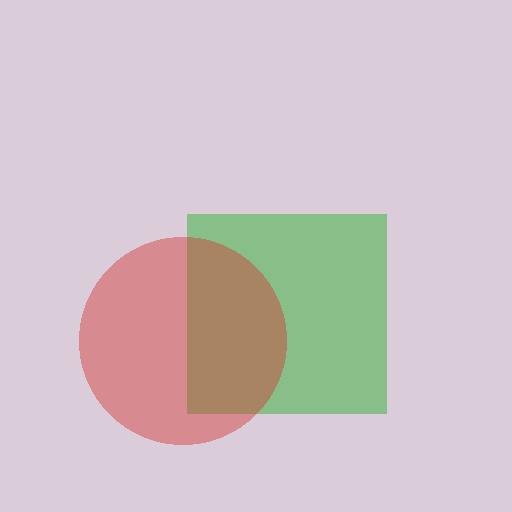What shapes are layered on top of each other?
The layered shapes are: a green square, a red circle.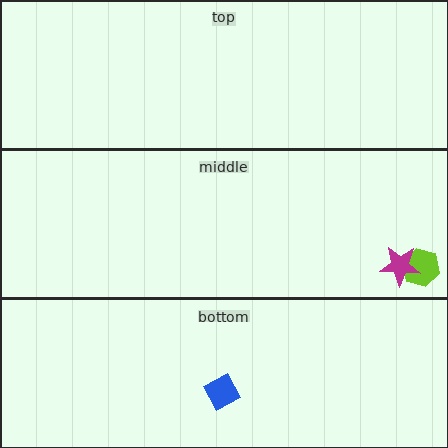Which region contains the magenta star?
The middle region.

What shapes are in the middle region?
The lime hexagon, the magenta star.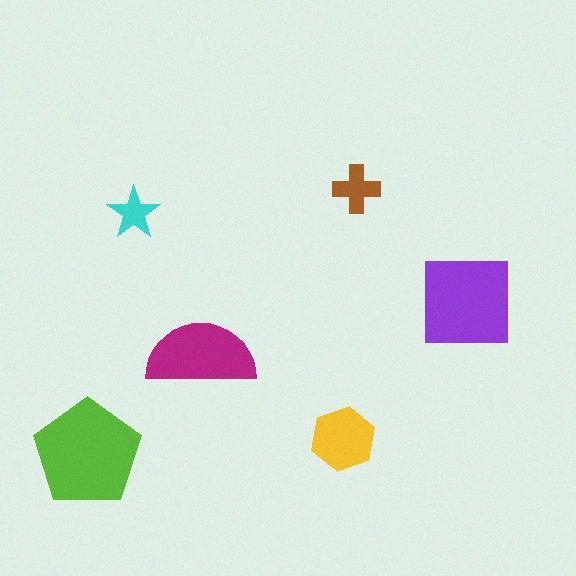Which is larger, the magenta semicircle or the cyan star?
The magenta semicircle.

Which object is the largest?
The lime pentagon.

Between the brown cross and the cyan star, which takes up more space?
The brown cross.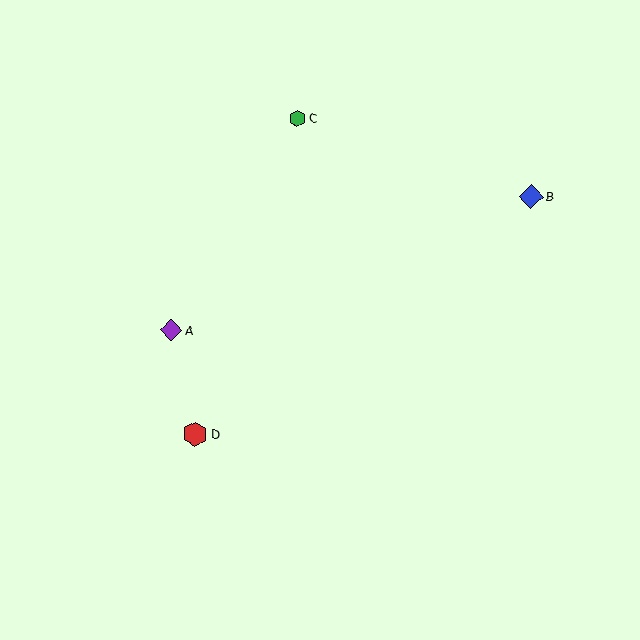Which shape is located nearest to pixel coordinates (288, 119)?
The green hexagon (labeled C) at (298, 118) is nearest to that location.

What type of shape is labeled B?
Shape B is a blue diamond.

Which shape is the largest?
The red hexagon (labeled D) is the largest.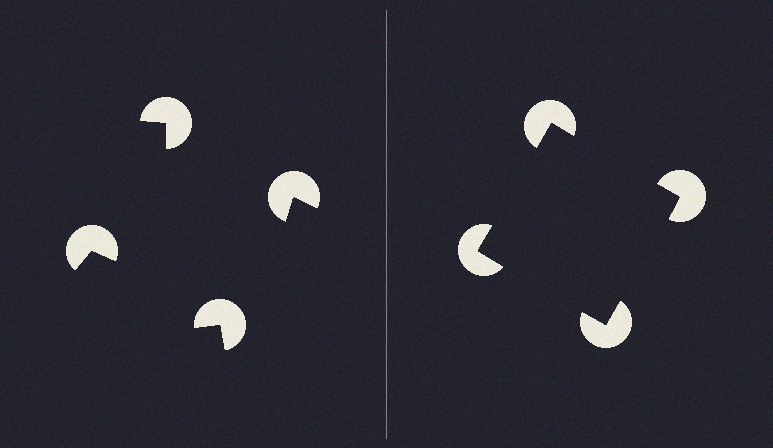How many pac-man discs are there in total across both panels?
8 — 4 on each side.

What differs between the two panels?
The pac-man discs are positioned identically on both sides; only the wedge orientations differ. On the right they align to a square; on the left they are misaligned.